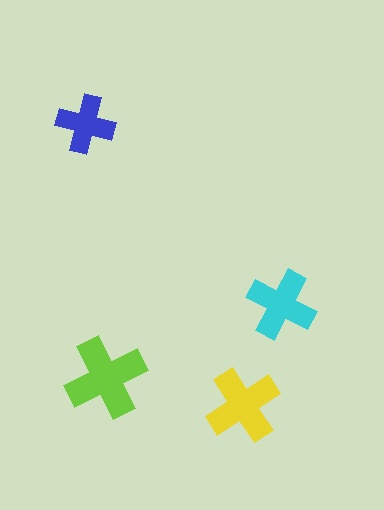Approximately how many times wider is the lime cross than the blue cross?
About 1.5 times wider.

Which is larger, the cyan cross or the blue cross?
The cyan one.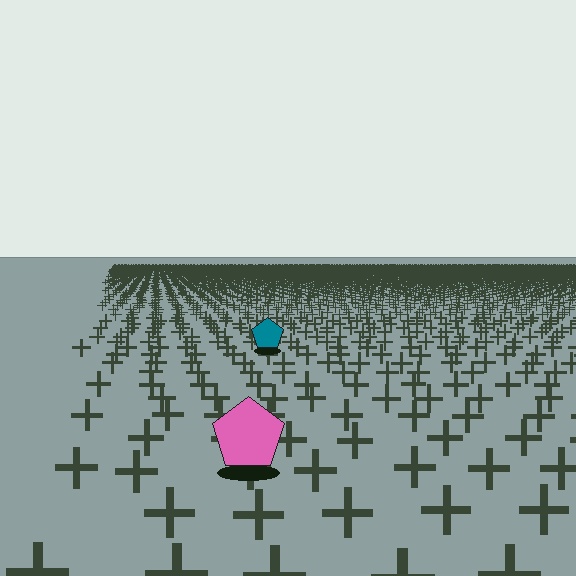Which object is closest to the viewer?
The pink pentagon is closest. The texture marks near it are larger and more spread out.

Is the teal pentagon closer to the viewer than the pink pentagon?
No. The pink pentagon is closer — you can tell from the texture gradient: the ground texture is coarser near it.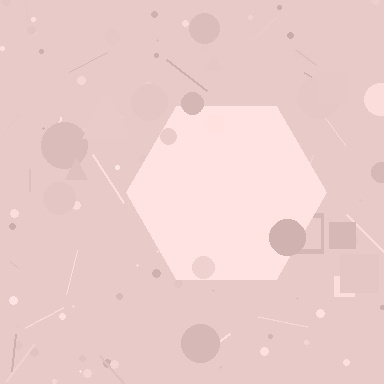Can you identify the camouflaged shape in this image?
The camouflaged shape is a hexagon.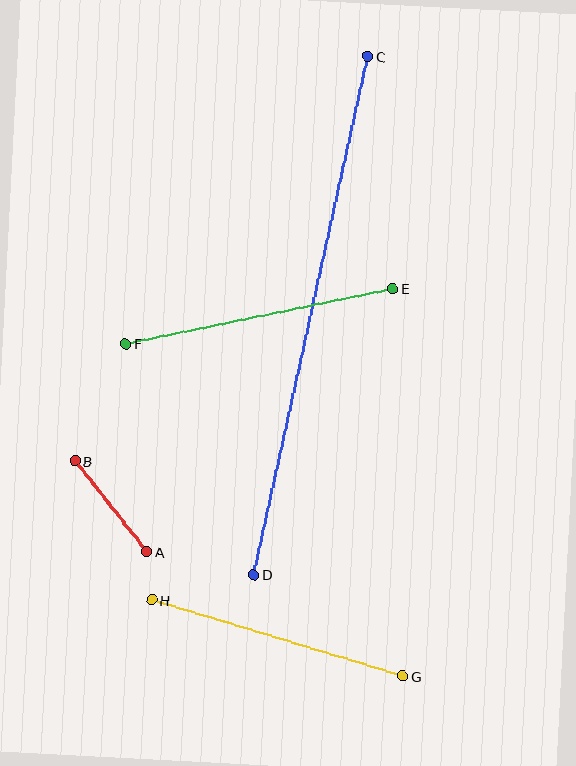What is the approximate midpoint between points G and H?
The midpoint is at approximately (277, 638) pixels.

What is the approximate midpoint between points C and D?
The midpoint is at approximately (311, 316) pixels.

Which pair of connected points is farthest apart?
Points C and D are farthest apart.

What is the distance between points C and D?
The distance is approximately 530 pixels.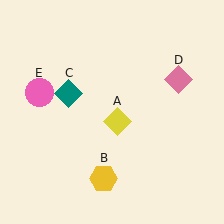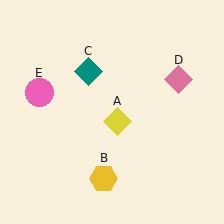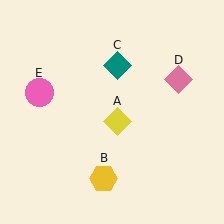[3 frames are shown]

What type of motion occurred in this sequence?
The teal diamond (object C) rotated clockwise around the center of the scene.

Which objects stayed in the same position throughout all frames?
Yellow diamond (object A) and yellow hexagon (object B) and pink diamond (object D) and pink circle (object E) remained stationary.